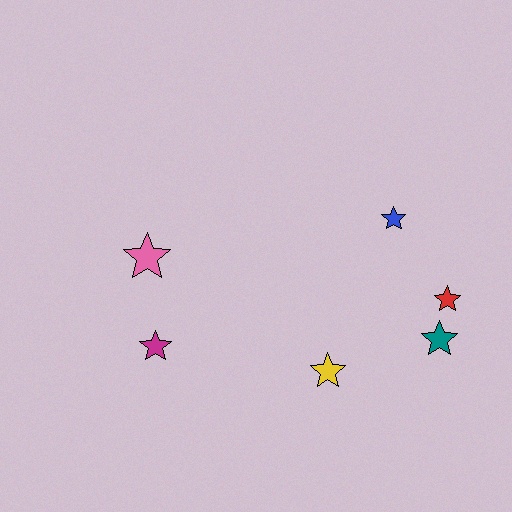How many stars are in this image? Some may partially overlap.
There are 6 stars.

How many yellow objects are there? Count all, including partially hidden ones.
There is 1 yellow object.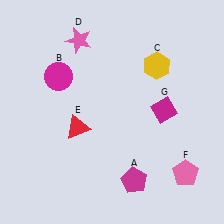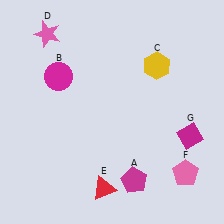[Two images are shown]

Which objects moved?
The objects that moved are: the pink star (D), the red triangle (E), the magenta diamond (G).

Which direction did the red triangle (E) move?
The red triangle (E) moved down.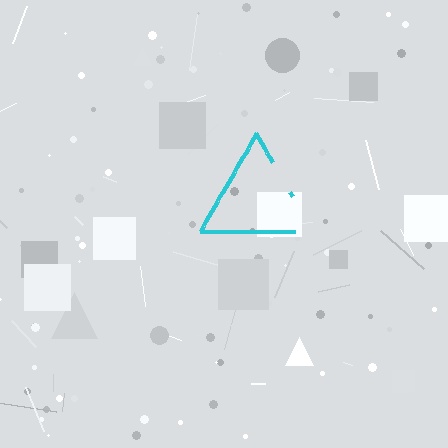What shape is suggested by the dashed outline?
The dashed outline suggests a triangle.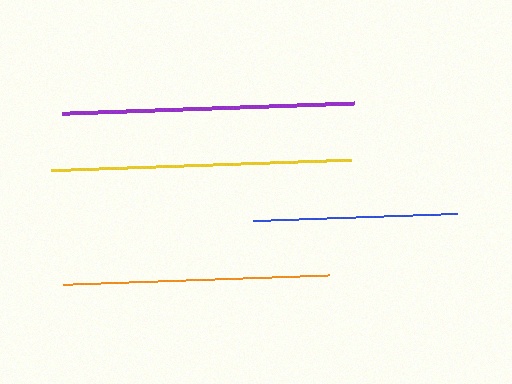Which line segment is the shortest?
The blue line is the shortest at approximately 204 pixels.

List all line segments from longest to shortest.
From longest to shortest: yellow, purple, orange, blue.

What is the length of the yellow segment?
The yellow segment is approximately 300 pixels long.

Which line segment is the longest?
The yellow line is the longest at approximately 300 pixels.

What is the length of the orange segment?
The orange segment is approximately 266 pixels long.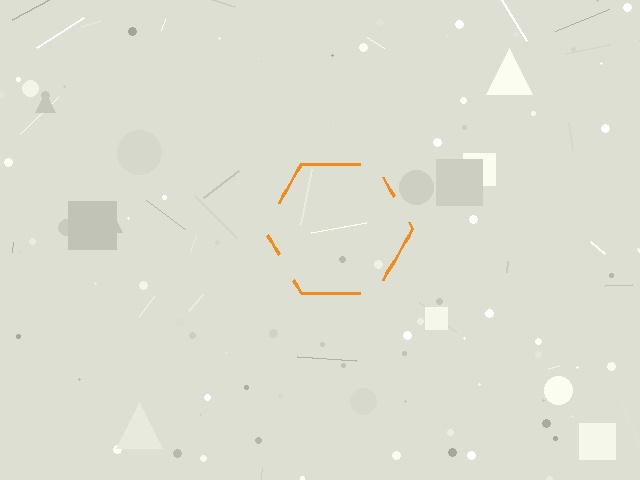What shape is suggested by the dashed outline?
The dashed outline suggests a hexagon.